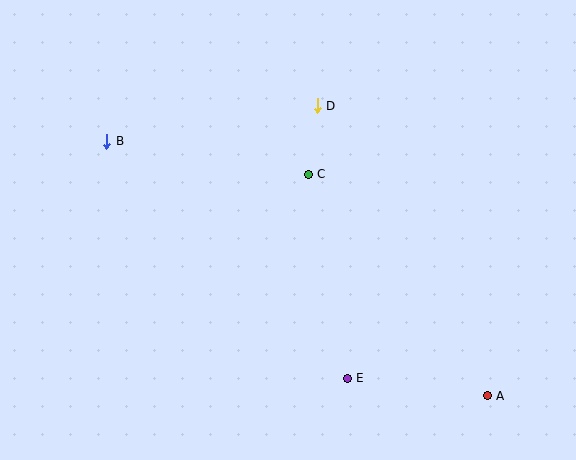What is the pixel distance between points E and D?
The distance between E and D is 274 pixels.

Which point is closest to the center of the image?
Point C at (308, 174) is closest to the center.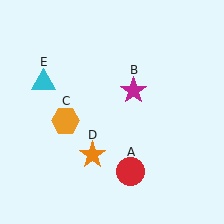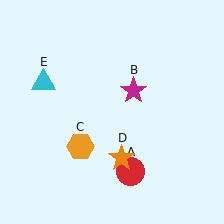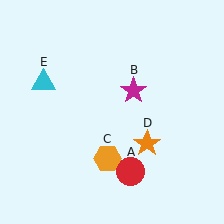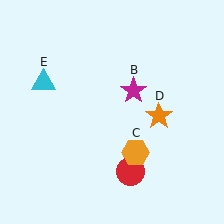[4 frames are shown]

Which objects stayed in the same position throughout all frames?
Red circle (object A) and magenta star (object B) and cyan triangle (object E) remained stationary.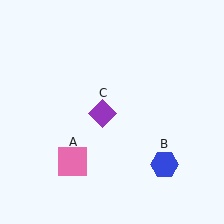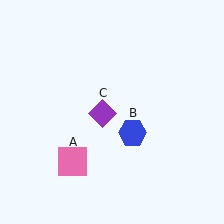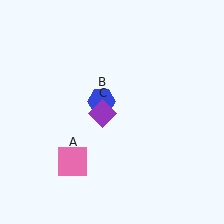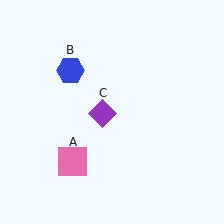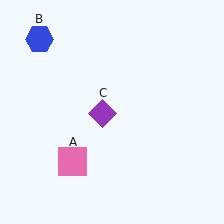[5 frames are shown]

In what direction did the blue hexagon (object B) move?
The blue hexagon (object B) moved up and to the left.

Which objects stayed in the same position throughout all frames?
Pink square (object A) and purple diamond (object C) remained stationary.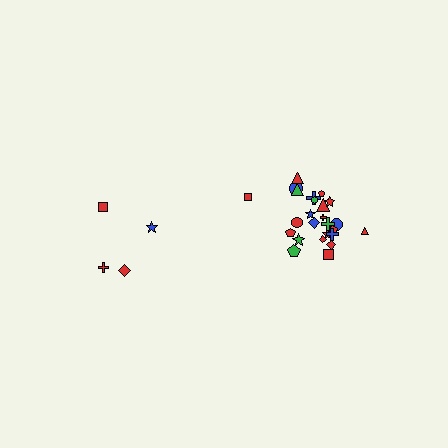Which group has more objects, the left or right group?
The right group.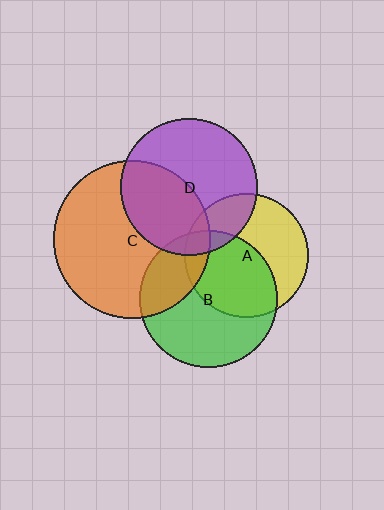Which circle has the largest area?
Circle C (orange).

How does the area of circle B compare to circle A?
Approximately 1.2 times.